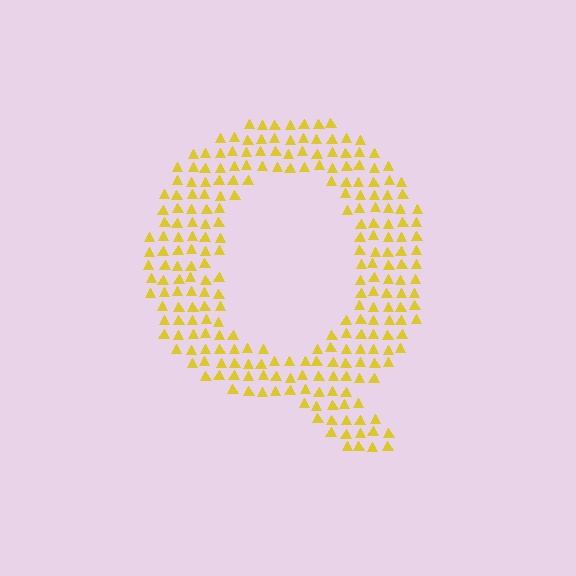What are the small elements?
The small elements are triangles.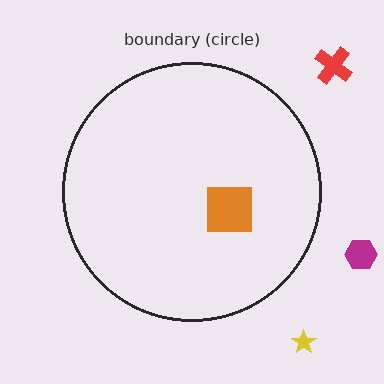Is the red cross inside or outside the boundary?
Outside.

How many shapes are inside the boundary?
1 inside, 3 outside.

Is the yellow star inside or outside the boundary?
Outside.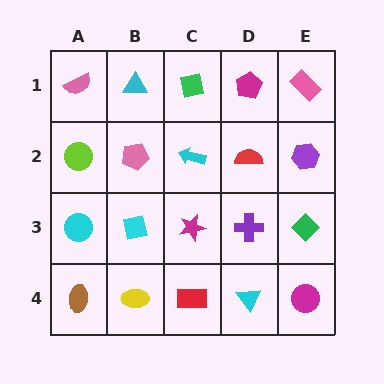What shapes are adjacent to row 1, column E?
A purple hexagon (row 2, column E), a magenta pentagon (row 1, column D).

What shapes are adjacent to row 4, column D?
A purple cross (row 3, column D), a red rectangle (row 4, column C), a magenta circle (row 4, column E).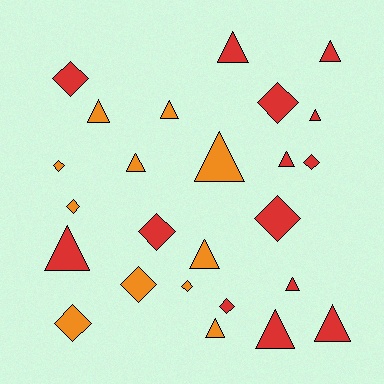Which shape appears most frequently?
Triangle, with 14 objects.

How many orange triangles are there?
There are 6 orange triangles.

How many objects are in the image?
There are 25 objects.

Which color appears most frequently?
Red, with 14 objects.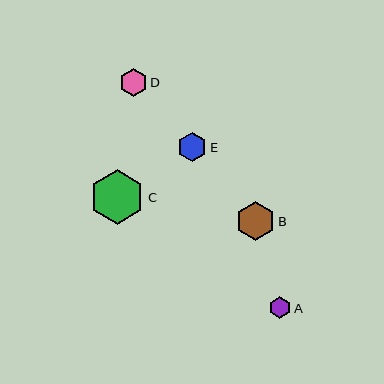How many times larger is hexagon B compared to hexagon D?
Hexagon B is approximately 1.4 times the size of hexagon D.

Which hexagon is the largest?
Hexagon C is the largest with a size of approximately 55 pixels.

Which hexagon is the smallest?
Hexagon A is the smallest with a size of approximately 21 pixels.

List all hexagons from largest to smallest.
From largest to smallest: C, B, E, D, A.